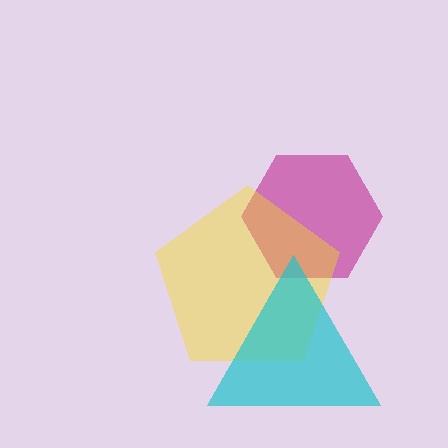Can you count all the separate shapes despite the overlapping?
Yes, there are 3 separate shapes.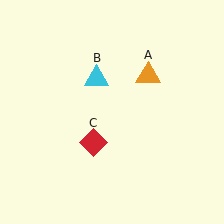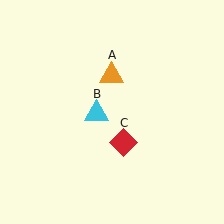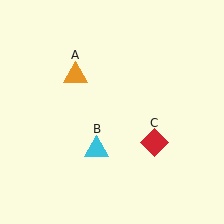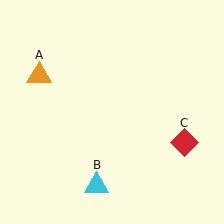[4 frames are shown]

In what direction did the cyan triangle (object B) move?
The cyan triangle (object B) moved down.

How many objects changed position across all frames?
3 objects changed position: orange triangle (object A), cyan triangle (object B), red diamond (object C).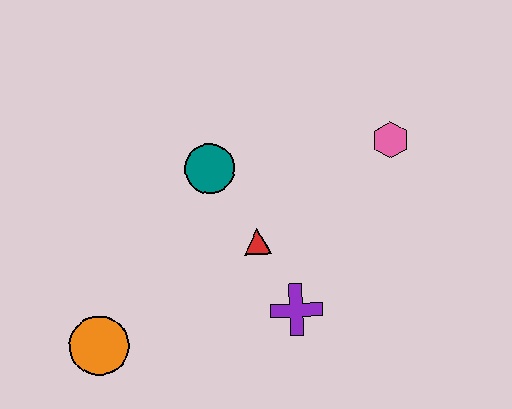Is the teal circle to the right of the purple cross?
No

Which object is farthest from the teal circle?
The orange circle is farthest from the teal circle.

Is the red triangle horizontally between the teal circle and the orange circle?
No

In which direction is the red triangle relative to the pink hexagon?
The red triangle is to the left of the pink hexagon.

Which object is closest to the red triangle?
The purple cross is closest to the red triangle.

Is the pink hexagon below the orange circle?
No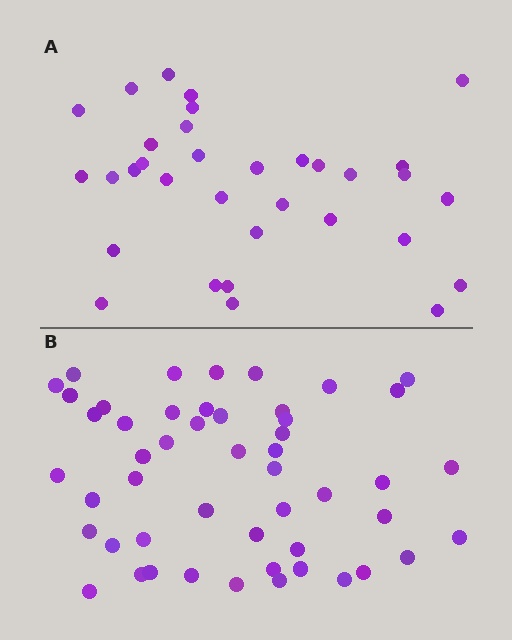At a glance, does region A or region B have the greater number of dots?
Region B (the bottom region) has more dots.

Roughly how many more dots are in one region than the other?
Region B has approximately 15 more dots than region A.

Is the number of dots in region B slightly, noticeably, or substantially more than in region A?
Region B has substantially more. The ratio is roughly 1.5 to 1.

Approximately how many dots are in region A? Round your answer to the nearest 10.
About 30 dots. (The exact count is 33, which rounds to 30.)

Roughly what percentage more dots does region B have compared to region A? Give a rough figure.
About 50% more.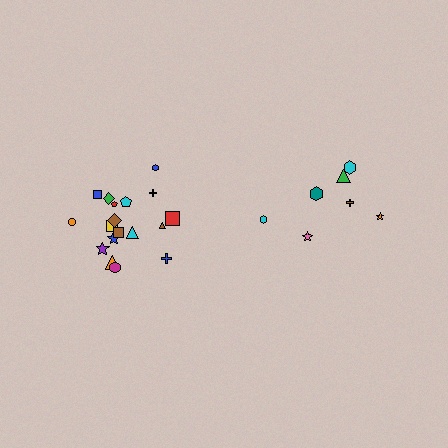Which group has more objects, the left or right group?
The left group.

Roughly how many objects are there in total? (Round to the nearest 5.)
Roughly 25 objects in total.